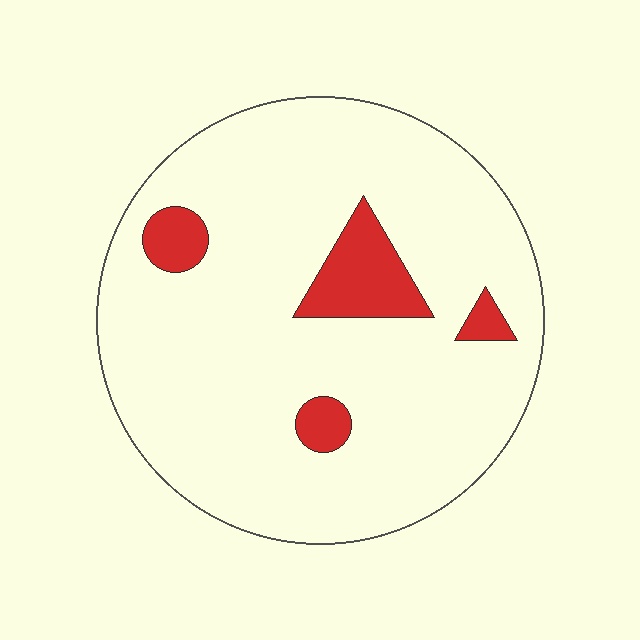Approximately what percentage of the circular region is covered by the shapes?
Approximately 10%.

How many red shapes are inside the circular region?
4.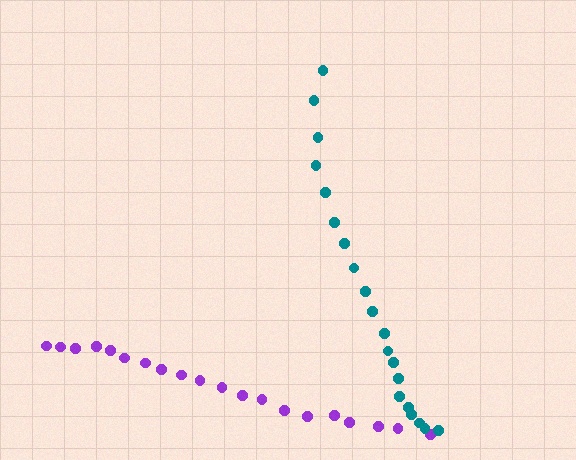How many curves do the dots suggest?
There are 2 distinct paths.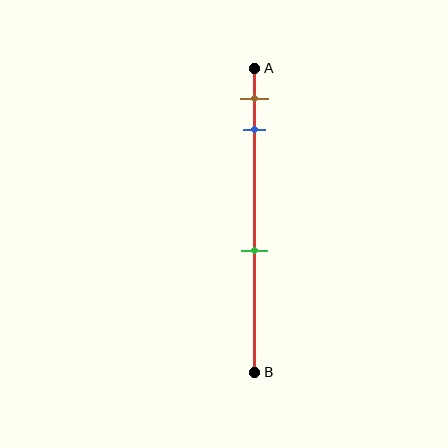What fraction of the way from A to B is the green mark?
The green mark is approximately 60% (0.6) of the way from A to B.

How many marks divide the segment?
There are 3 marks dividing the segment.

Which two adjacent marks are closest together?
The brown and blue marks are the closest adjacent pair.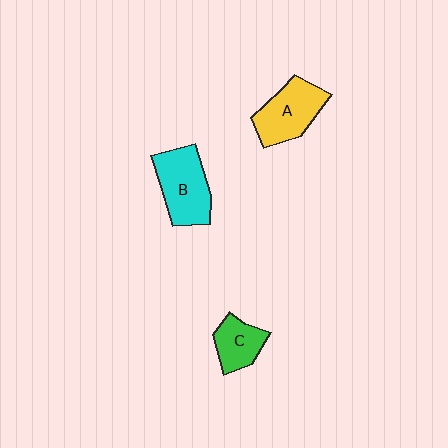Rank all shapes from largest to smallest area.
From largest to smallest: B (cyan), A (yellow), C (green).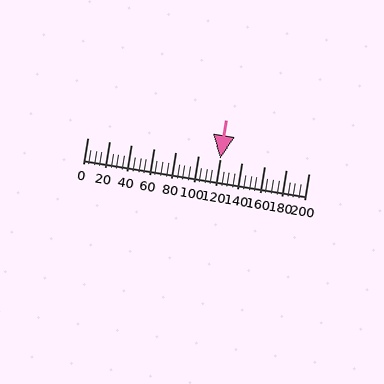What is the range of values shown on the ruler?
The ruler shows values from 0 to 200.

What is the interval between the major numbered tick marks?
The major tick marks are spaced 20 units apart.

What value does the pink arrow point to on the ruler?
The pink arrow points to approximately 120.